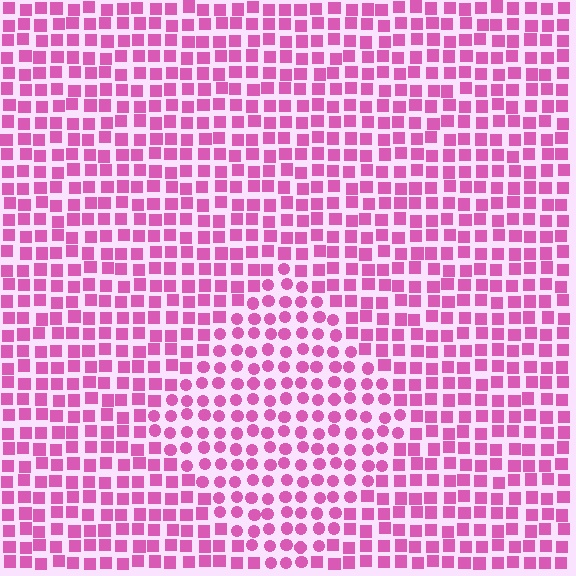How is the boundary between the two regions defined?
The boundary is defined by a change in element shape: circles inside vs. squares outside. All elements share the same color and spacing.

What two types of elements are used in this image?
The image uses circles inside the diamond region and squares outside it.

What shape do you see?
I see a diamond.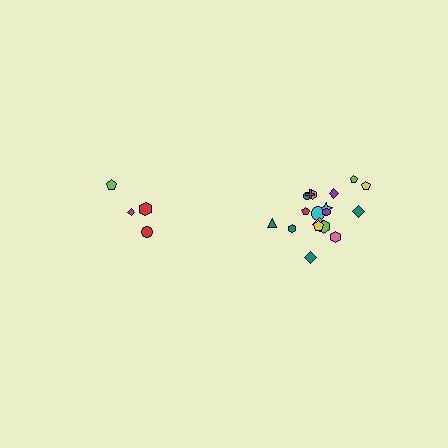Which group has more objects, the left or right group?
The right group.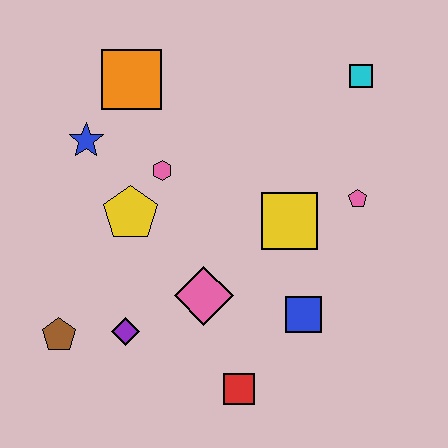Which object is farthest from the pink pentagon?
The brown pentagon is farthest from the pink pentagon.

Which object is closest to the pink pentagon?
The yellow square is closest to the pink pentagon.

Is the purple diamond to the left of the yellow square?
Yes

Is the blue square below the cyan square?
Yes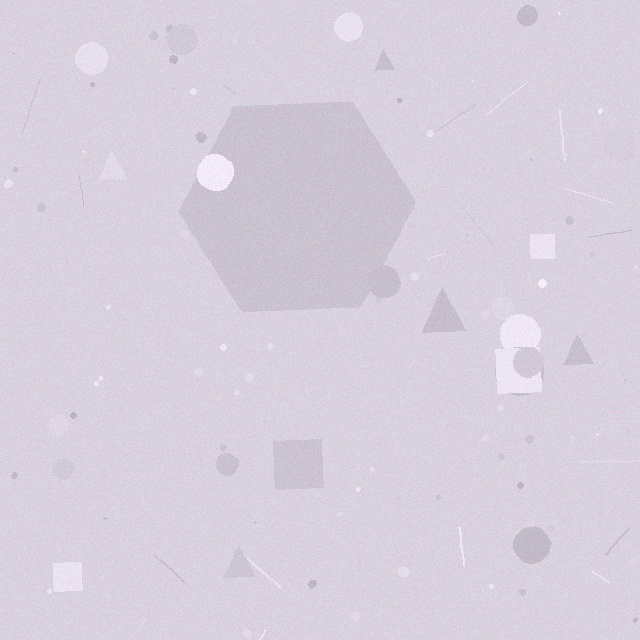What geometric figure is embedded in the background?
A hexagon is embedded in the background.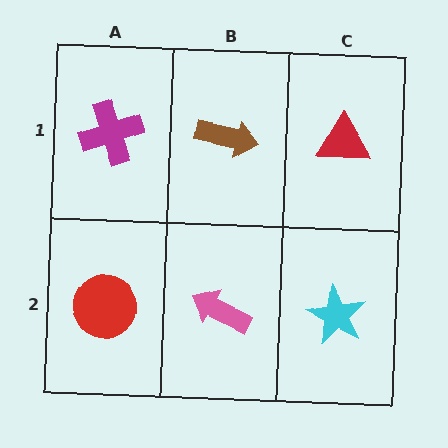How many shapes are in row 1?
3 shapes.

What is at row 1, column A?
A magenta cross.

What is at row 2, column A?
A red circle.